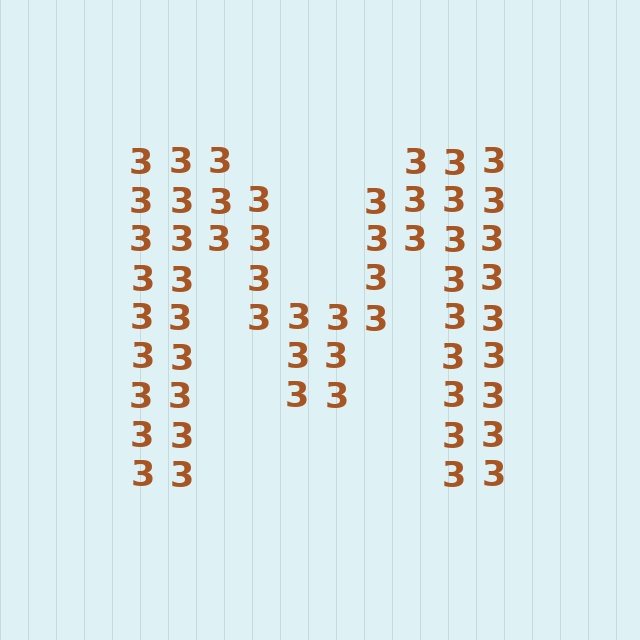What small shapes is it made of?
It is made of small digit 3's.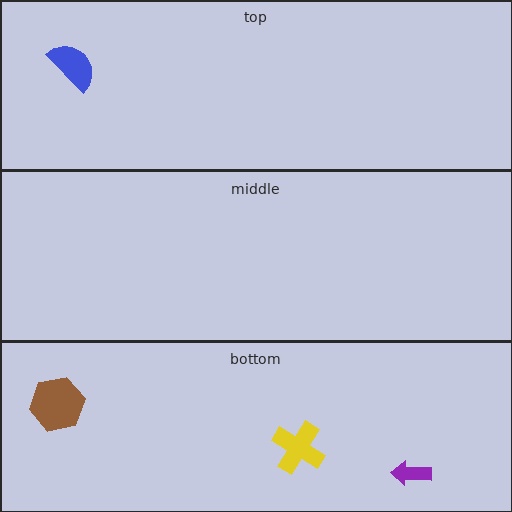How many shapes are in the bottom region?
3.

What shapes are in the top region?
The blue semicircle.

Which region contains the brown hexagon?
The bottom region.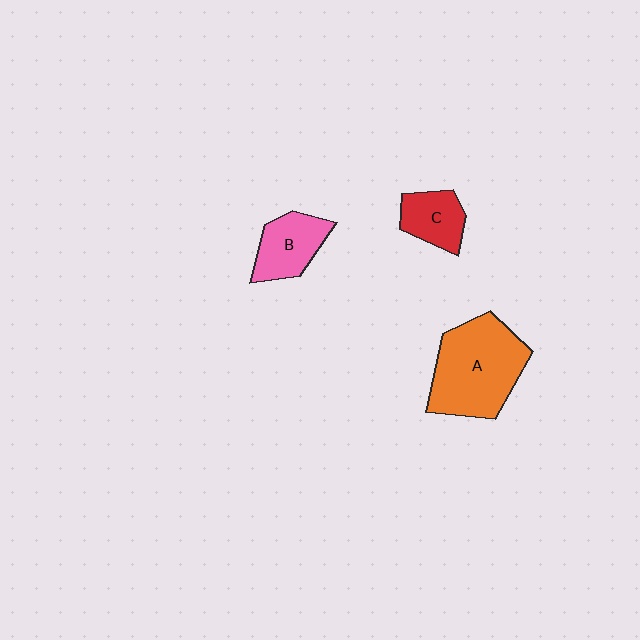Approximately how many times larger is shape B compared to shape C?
Approximately 1.2 times.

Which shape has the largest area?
Shape A (orange).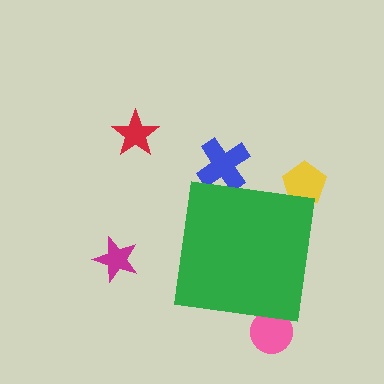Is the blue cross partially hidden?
Yes, the blue cross is partially hidden behind the green square.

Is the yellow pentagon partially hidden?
Yes, the yellow pentagon is partially hidden behind the green square.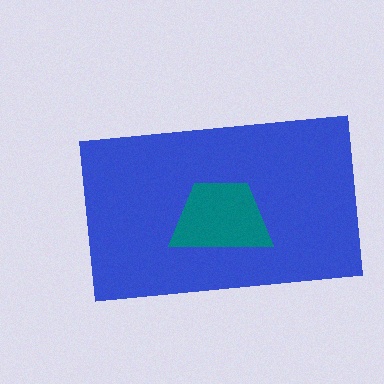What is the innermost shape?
The teal trapezoid.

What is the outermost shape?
The blue rectangle.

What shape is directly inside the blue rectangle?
The teal trapezoid.